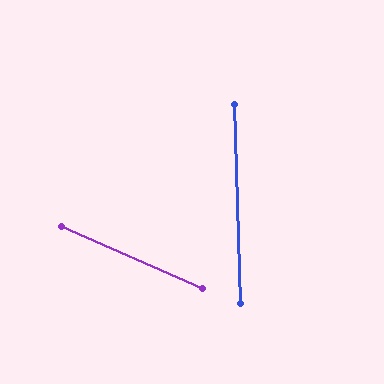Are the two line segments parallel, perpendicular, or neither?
Neither parallel nor perpendicular — they differ by about 65°.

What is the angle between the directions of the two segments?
Approximately 65 degrees.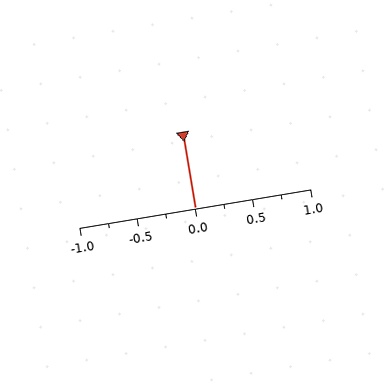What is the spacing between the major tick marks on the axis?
The major ticks are spaced 0.5 apart.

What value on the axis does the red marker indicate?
The marker indicates approximately 0.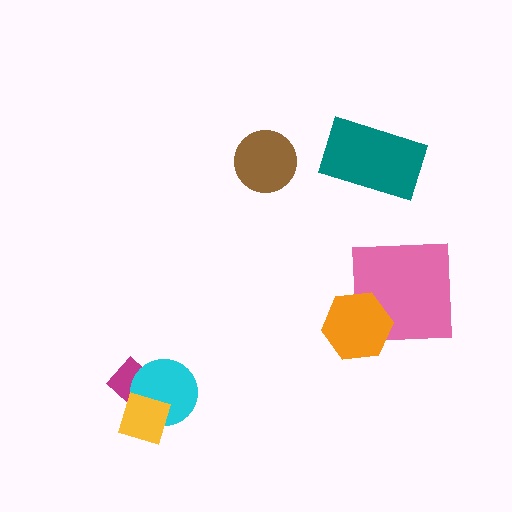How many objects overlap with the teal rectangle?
0 objects overlap with the teal rectangle.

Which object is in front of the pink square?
The orange hexagon is in front of the pink square.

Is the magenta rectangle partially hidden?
Yes, it is partially covered by another shape.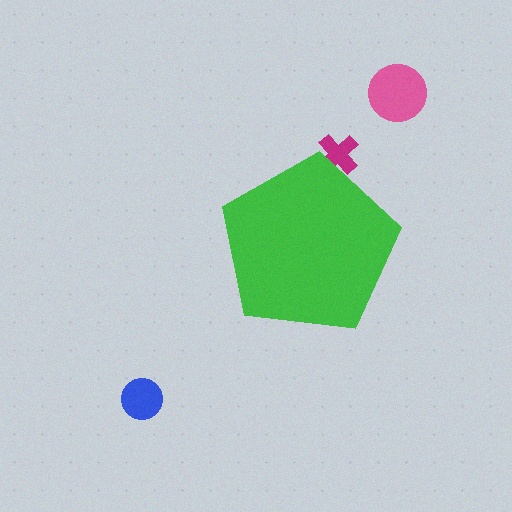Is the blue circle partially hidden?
No, the blue circle is fully visible.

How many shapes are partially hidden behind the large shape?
1 shape is partially hidden.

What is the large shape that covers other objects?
A green pentagon.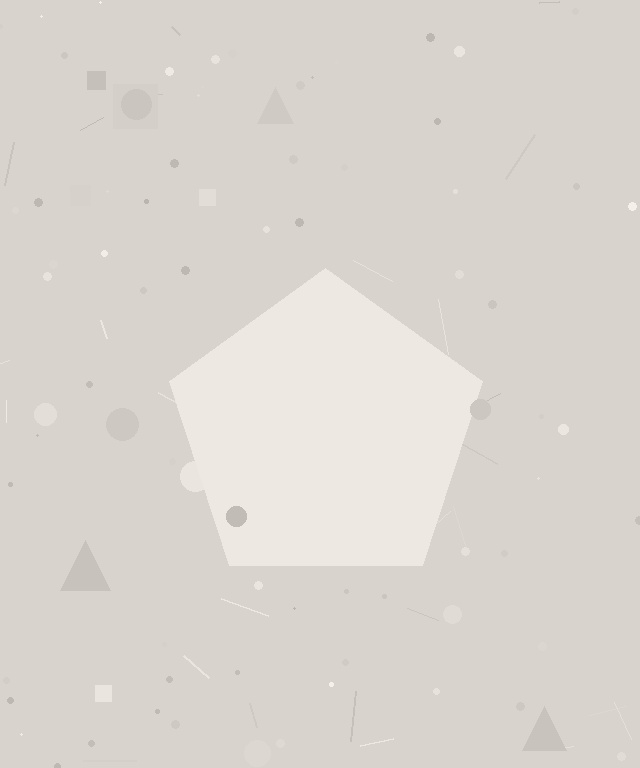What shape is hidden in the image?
A pentagon is hidden in the image.